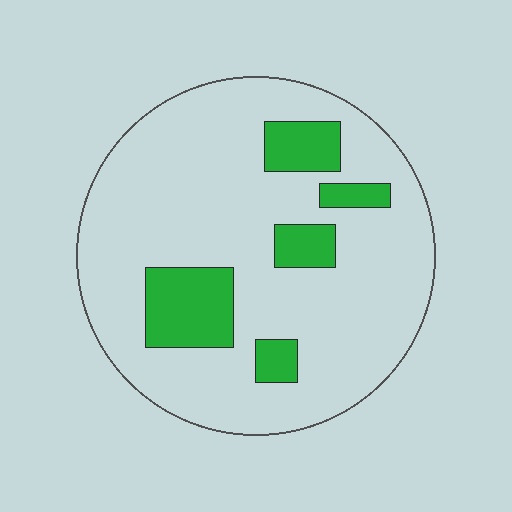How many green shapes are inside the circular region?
5.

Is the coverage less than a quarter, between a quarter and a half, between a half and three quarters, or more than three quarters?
Less than a quarter.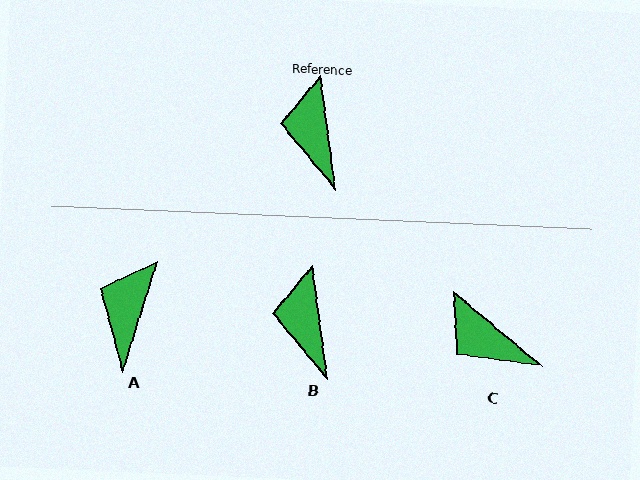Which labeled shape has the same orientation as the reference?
B.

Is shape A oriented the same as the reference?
No, it is off by about 25 degrees.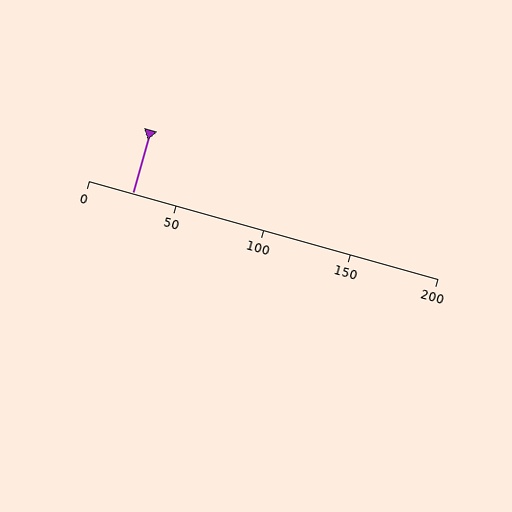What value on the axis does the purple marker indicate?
The marker indicates approximately 25.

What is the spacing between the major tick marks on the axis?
The major ticks are spaced 50 apart.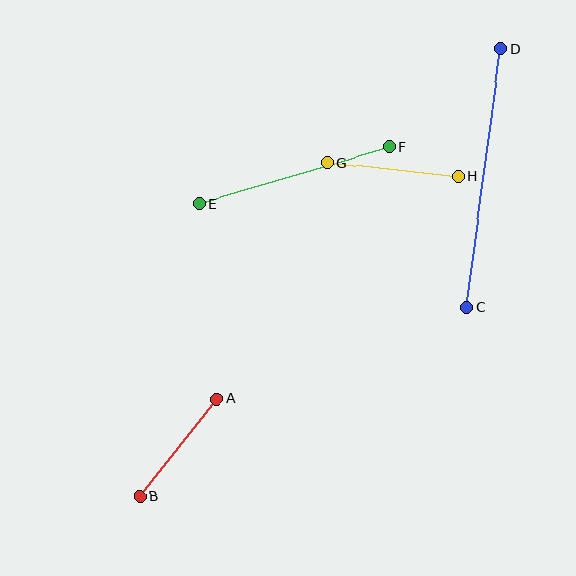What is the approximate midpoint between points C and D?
The midpoint is at approximately (484, 178) pixels.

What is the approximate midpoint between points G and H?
The midpoint is at approximately (393, 169) pixels.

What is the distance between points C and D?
The distance is approximately 260 pixels.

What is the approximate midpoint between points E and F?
The midpoint is at approximately (295, 175) pixels.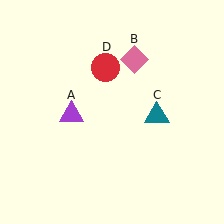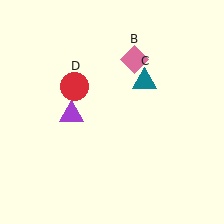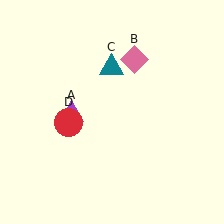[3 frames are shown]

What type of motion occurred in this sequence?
The teal triangle (object C), red circle (object D) rotated counterclockwise around the center of the scene.